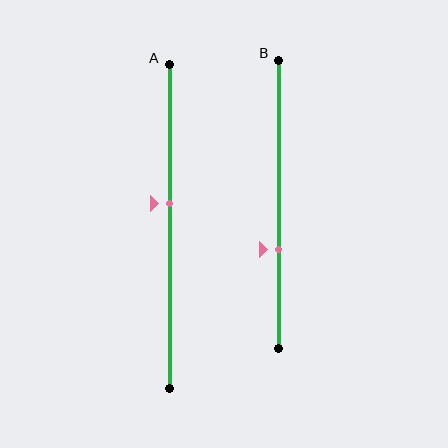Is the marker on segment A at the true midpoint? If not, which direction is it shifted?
No, the marker on segment A is shifted upward by about 7% of the segment length.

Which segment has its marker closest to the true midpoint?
Segment A has its marker closest to the true midpoint.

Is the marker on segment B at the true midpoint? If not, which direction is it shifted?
No, the marker on segment B is shifted downward by about 16% of the segment length.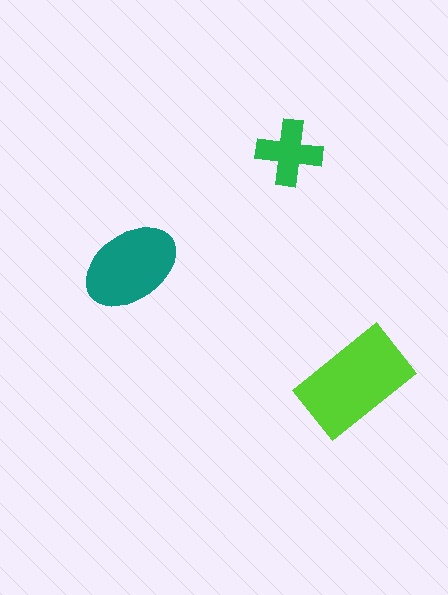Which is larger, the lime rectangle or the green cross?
The lime rectangle.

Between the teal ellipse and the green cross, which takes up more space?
The teal ellipse.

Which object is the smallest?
The green cross.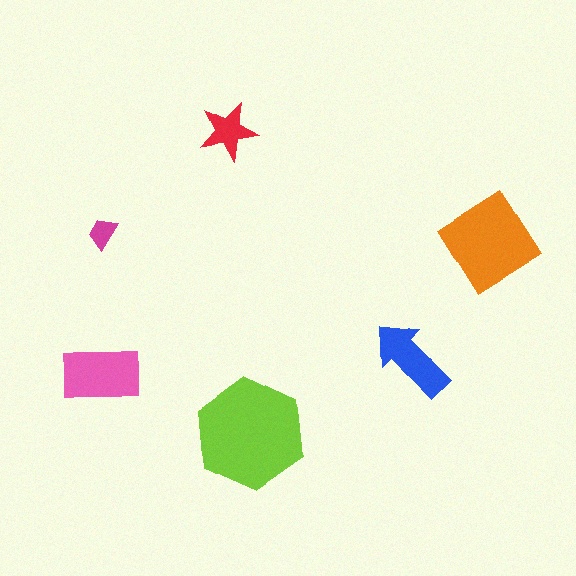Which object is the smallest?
The magenta trapezoid.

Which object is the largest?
The lime hexagon.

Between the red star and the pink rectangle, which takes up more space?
The pink rectangle.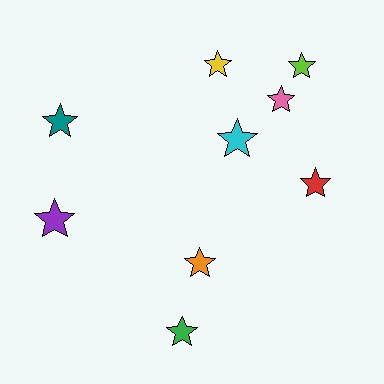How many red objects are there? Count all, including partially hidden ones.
There is 1 red object.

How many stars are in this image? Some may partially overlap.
There are 9 stars.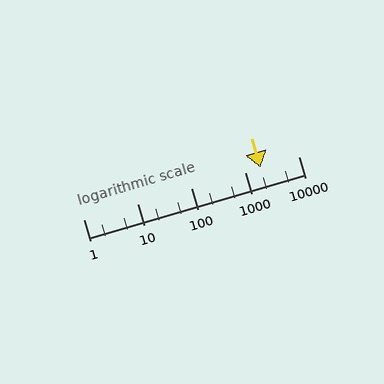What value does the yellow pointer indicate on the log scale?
The pointer indicates approximately 2000.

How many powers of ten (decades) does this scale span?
The scale spans 4 decades, from 1 to 10000.